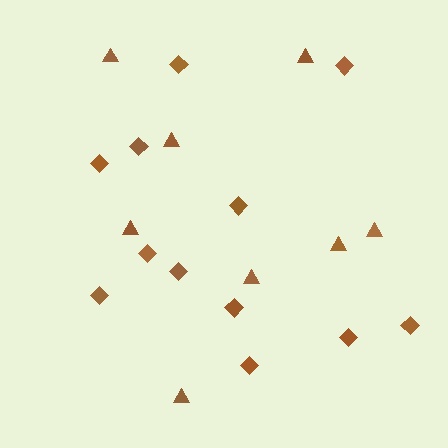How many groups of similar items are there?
There are 2 groups: one group of diamonds (12) and one group of triangles (8).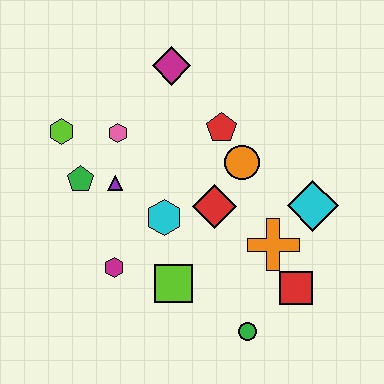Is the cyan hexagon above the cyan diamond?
No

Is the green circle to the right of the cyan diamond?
No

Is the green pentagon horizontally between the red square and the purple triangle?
No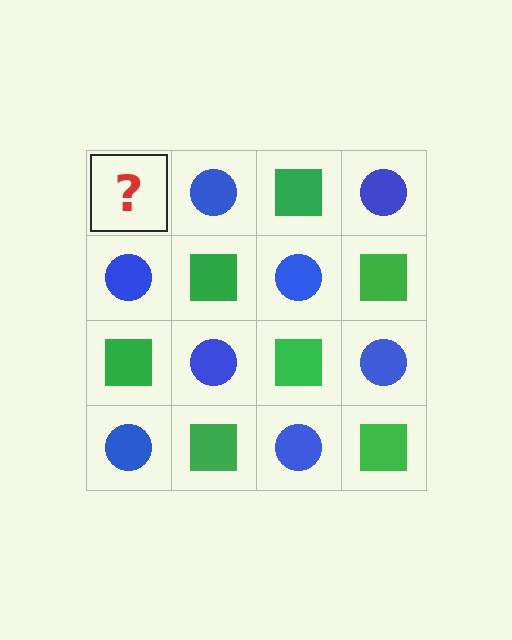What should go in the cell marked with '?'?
The missing cell should contain a green square.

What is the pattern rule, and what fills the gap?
The rule is that it alternates green square and blue circle in a checkerboard pattern. The gap should be filled with a green square.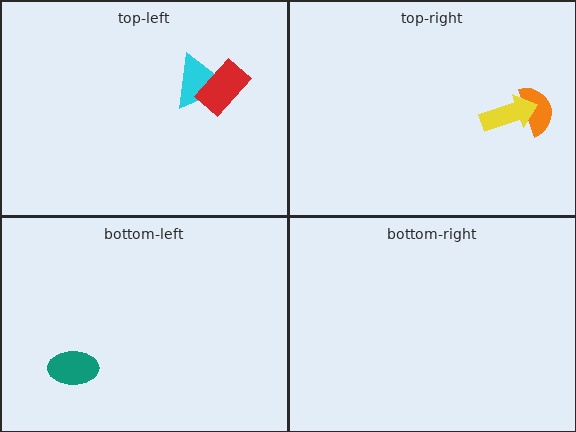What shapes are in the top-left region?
The cyan triangle, the red rectangle.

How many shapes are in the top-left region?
2.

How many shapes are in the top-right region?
2.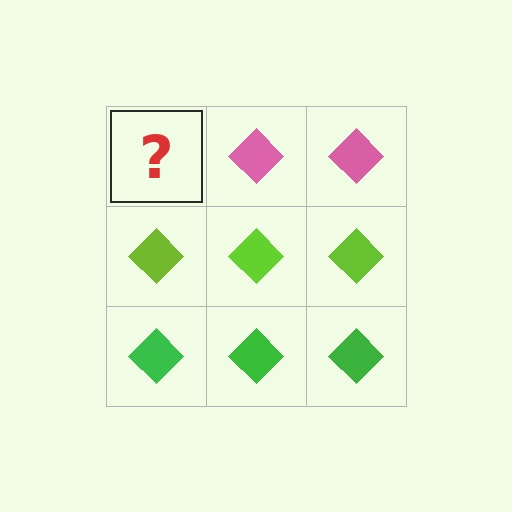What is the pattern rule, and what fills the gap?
The rule is that each row has a consistent color. The gap should be filled with a pink diamond.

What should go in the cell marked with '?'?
The missing cell should contain a pink diamond.